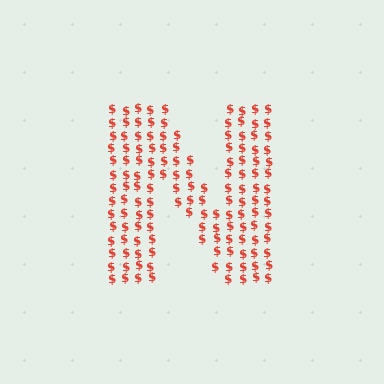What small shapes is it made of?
It is made of small dollar signs.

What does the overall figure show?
The overall figure shows the letter N.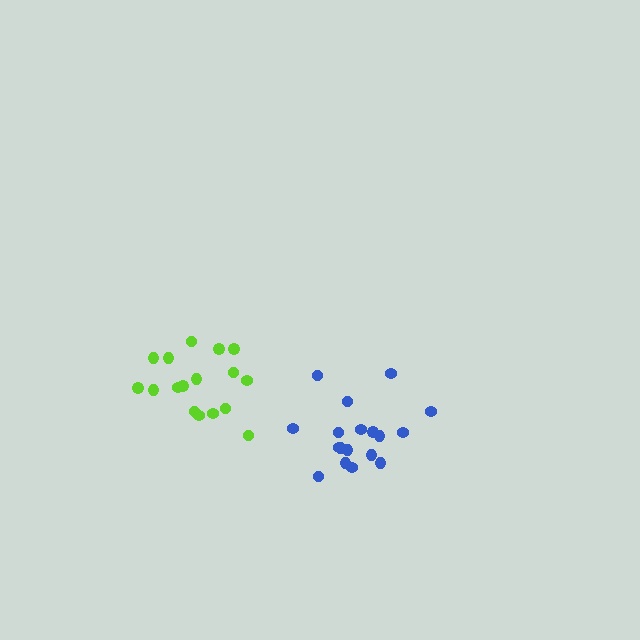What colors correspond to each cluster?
The clusters are colored: blue, lime.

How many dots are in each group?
Group 1: 18 dots, Group 2: 17 dots (35 total).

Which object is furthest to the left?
The lime cluster is leftmost.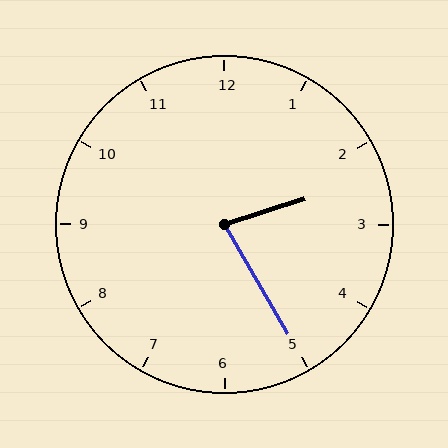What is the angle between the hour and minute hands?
Approximately 78 degrees.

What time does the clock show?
2:25.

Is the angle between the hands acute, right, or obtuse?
It is acute.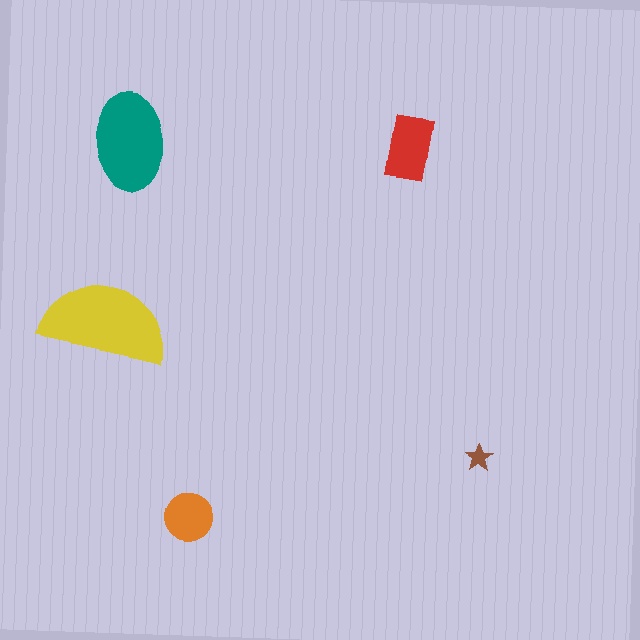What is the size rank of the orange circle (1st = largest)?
4th.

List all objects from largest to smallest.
The yellow semicircle, the teal ellipse, the red rectangle, the orange circle, the brown star.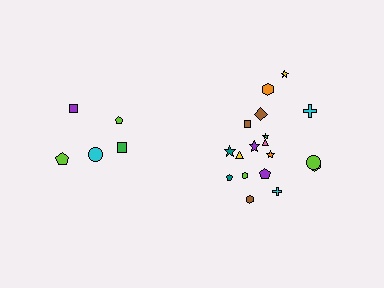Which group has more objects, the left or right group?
The right group.